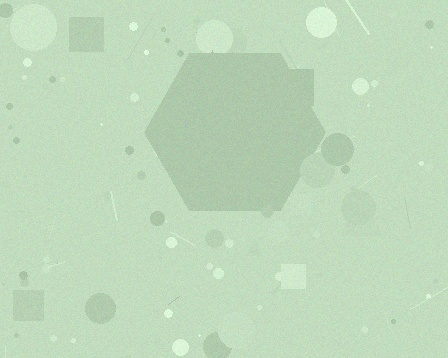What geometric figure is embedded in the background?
A hexagon is embedded in the background.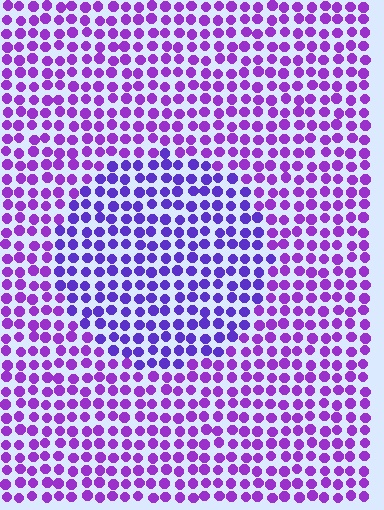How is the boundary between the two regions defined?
The boundary is defined purely by a slight shift in hue (about 25 degrees). Spacing, size, and orientation are identical on both sides.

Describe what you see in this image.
The image is filled with small purple elements in a uniform arrangement. A circle-shaped region is visible where the elements are tinted to a slightly different hue, forming a subtle color boundary.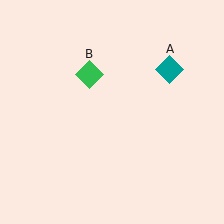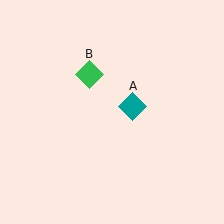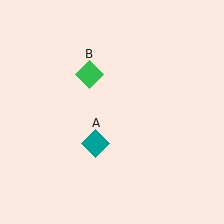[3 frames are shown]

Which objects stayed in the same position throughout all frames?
Green diamond (object B) remained stationary.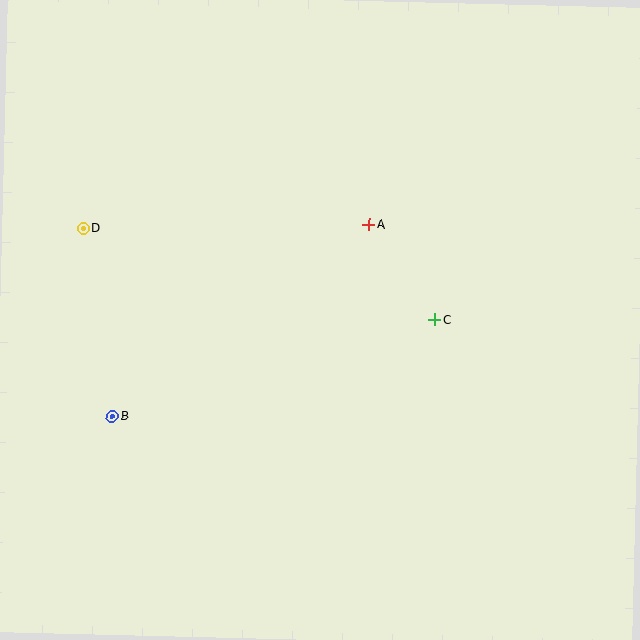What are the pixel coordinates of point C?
Point C is at (435, 320).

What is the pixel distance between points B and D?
The distance between B and D is 190 pixels.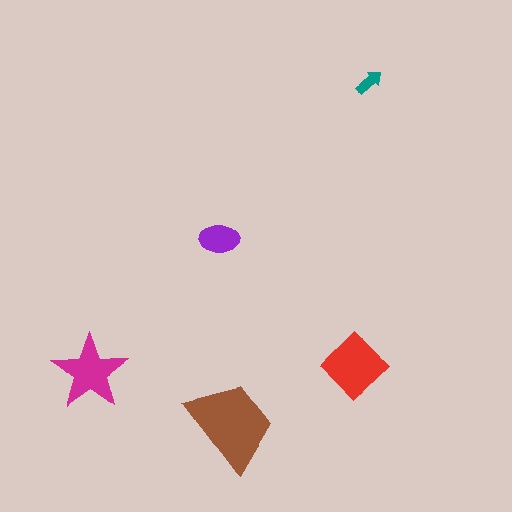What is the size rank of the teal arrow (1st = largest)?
5th.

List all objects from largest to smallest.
The brown trapezoid, the red diamond, the magenta star, the purple ellipse, the teal arrow.